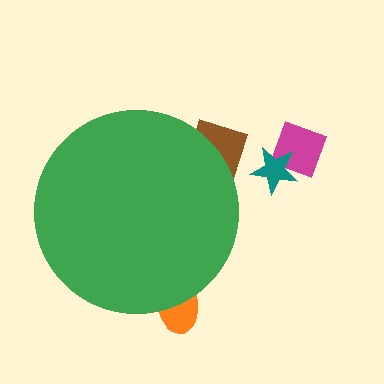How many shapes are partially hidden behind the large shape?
2 shapes are partially hidden.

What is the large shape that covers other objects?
A green circle.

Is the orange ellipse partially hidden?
Yes, the orange ellipse is partially hidden behind the green circle.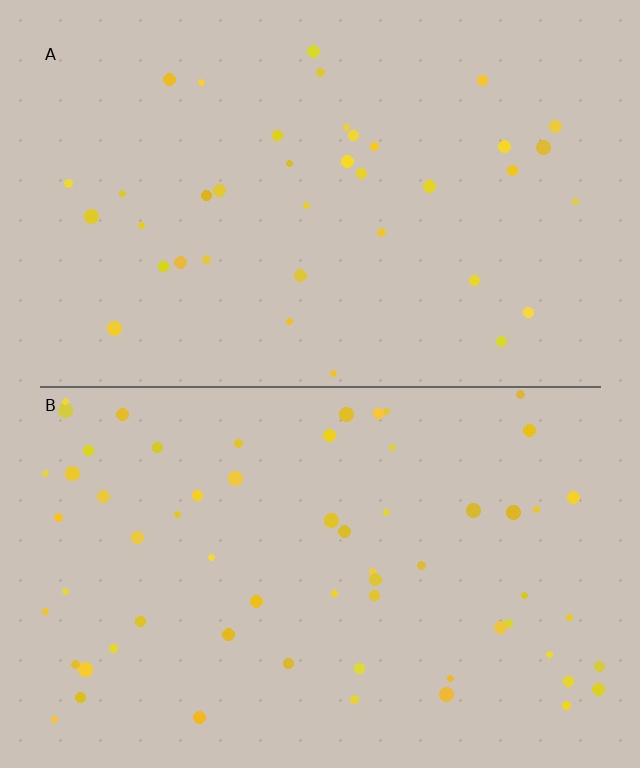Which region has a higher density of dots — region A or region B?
B (the bottom).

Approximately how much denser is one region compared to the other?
Approximately 1.7× — region B over region A.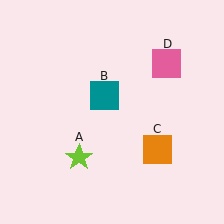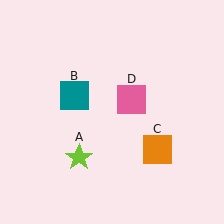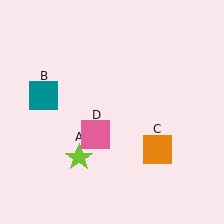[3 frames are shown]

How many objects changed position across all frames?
2 objects changed position: teal square (object B), pink square (object D).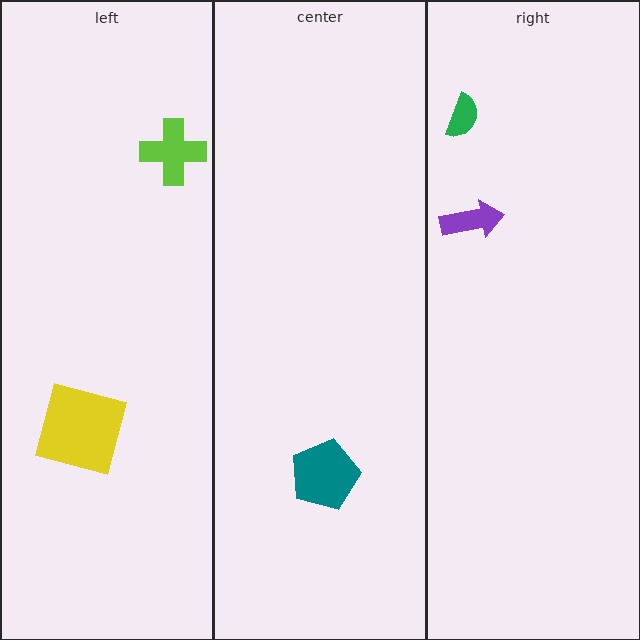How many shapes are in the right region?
2.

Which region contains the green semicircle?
The right region.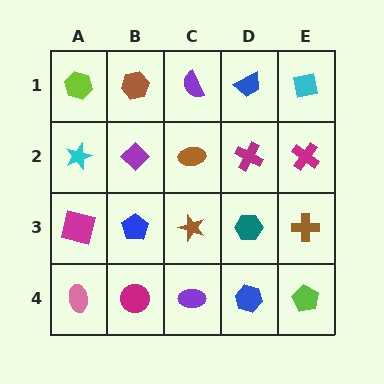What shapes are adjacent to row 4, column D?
A teal hexagon (row 3, column D), a purple ellipse (row 4, column C), a lime pentagon (row 4, column E).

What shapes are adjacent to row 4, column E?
A brown cross (row 3, column E), a blue hexagon (row 4, column D).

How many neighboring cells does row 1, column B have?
3.